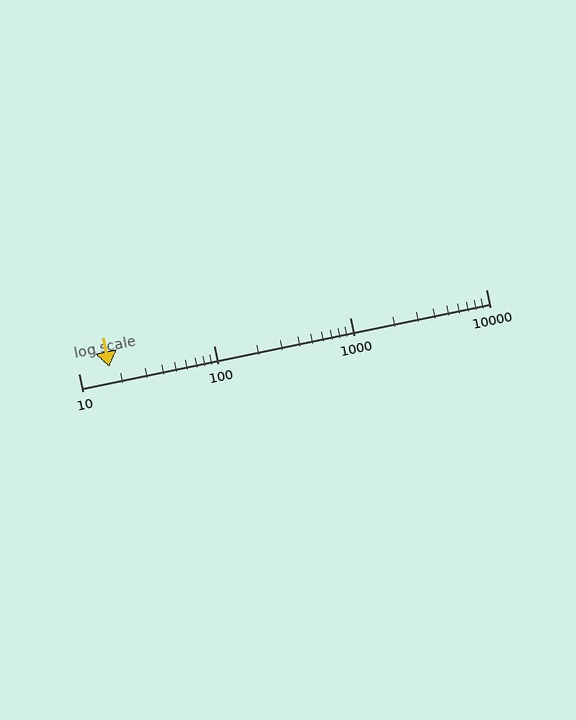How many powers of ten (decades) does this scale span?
The scale spans 3 decades, from 10 to 10000.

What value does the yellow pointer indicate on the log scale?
The pointer indicates approximately 17.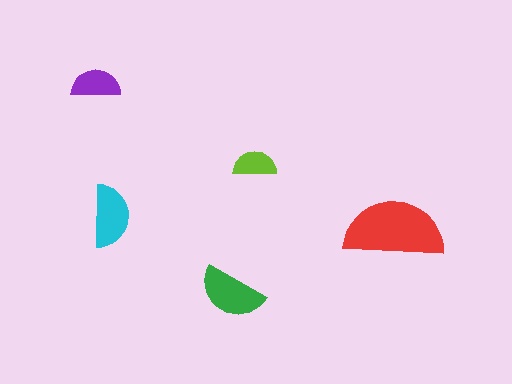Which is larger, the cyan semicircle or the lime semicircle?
The cyan one.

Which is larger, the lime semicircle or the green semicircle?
The green one.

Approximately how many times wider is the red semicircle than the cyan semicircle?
About 1.5 times wider.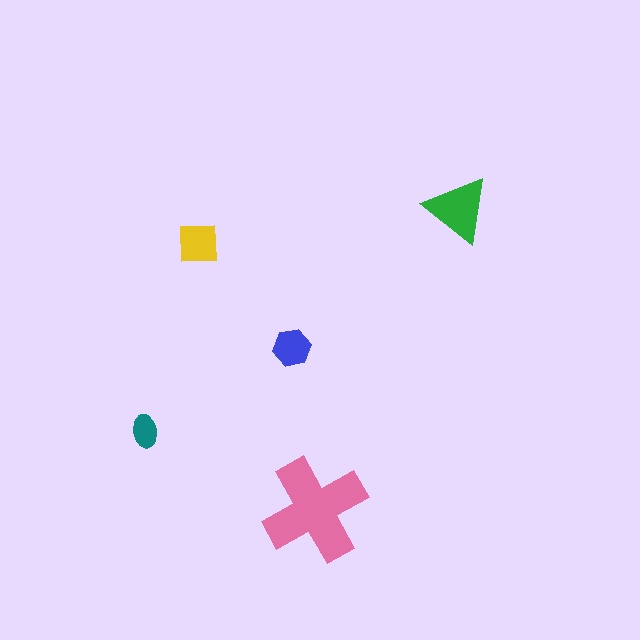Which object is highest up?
The green triangle is topmost.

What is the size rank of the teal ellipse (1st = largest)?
5th.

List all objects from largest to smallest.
The pink cross, the green triangle, the yellow square, the blue hexagon, the teal ellipse.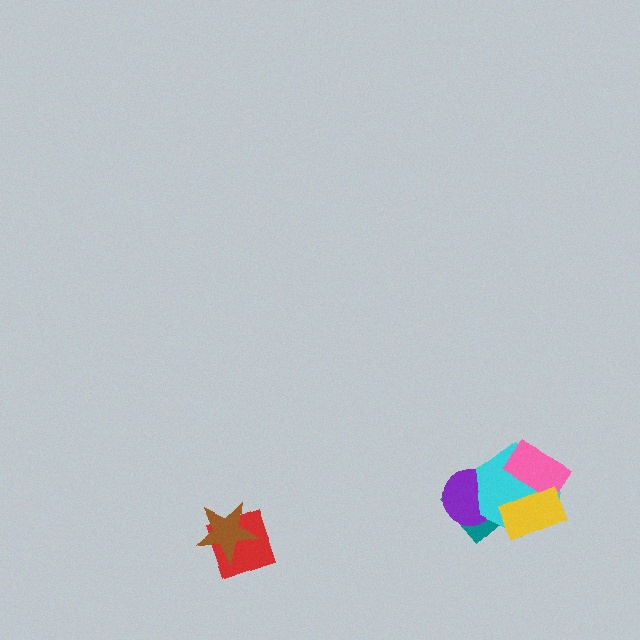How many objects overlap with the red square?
1 object overlaps with the red square.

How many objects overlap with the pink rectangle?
2 objects overlap with the pink rectangle.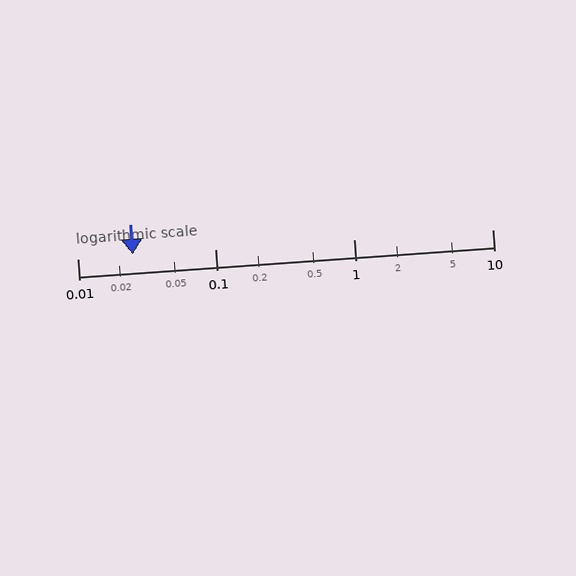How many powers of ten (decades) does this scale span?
The scale spans 3 decades, from 0.01 to 10.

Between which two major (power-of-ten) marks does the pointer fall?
The pointer is between 0.01 and 0.1.